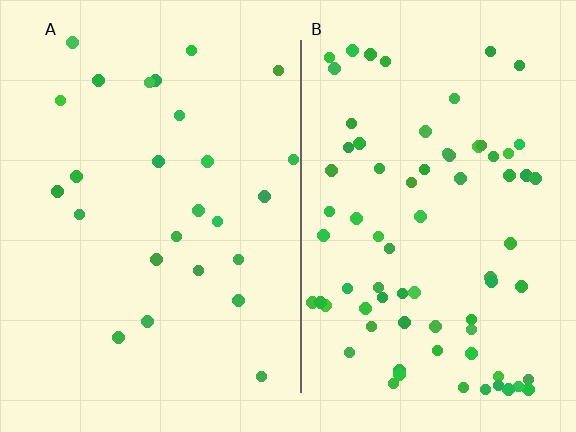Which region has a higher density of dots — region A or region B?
B (the right).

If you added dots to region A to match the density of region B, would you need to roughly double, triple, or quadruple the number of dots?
Approximately triple.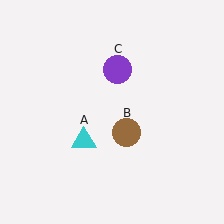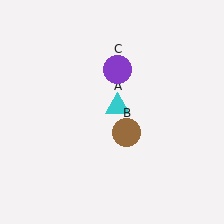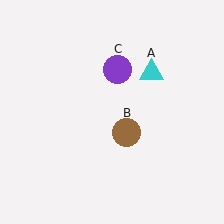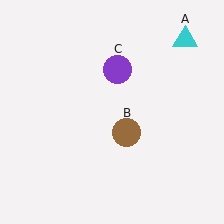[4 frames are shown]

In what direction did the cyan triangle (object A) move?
The cyan triangle (object A) moved up and to the right.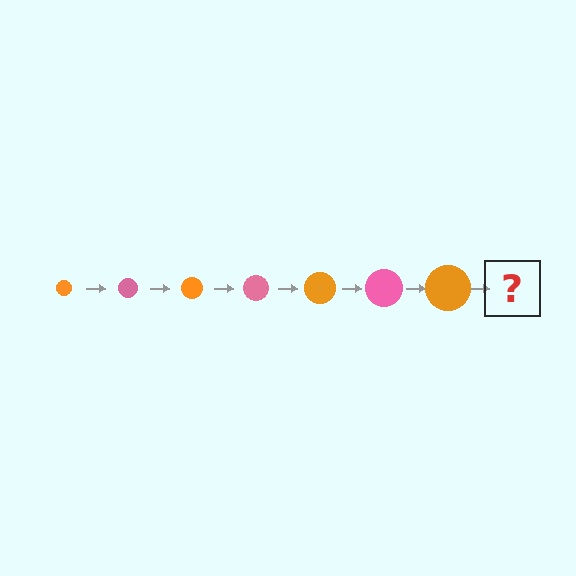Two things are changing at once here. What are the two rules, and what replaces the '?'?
The two rules are that the circle grows larger each step and the color cycles through orange and pink. The '?' should be a pink circle, larger than the previous one.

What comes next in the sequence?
The next element should be a pink circle, larger than the previous one.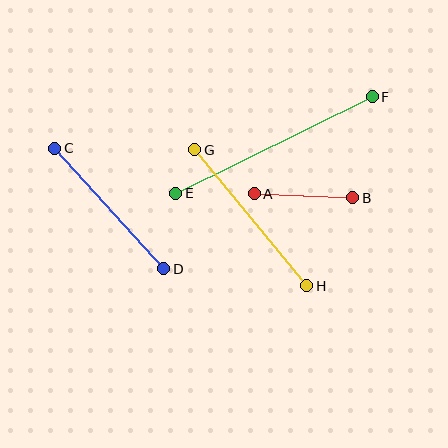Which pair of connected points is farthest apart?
Points E and F are farthest apart.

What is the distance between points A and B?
The distance is approximately 99 pixels.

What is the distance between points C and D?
The distance is approximately 163 pixels.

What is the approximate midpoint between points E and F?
The midpoint is at approximately (274, 145) pixels.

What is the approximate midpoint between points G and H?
The midpoint is at approximately (251, 218) pixels.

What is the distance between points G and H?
The distance is approximately 176 pixels.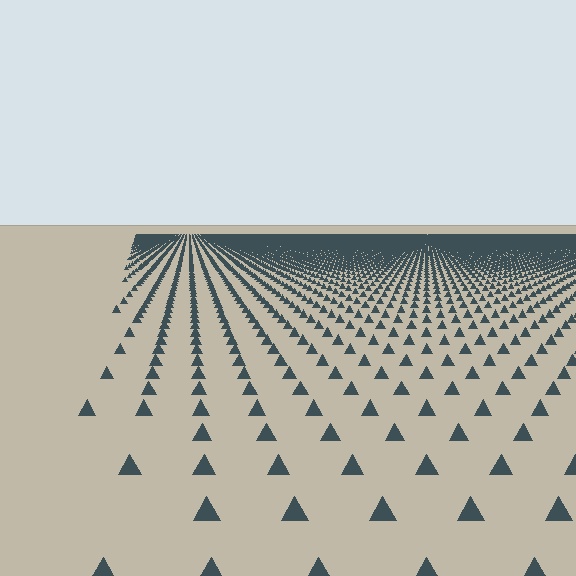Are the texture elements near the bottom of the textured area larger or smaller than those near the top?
Larger. Near the bottom, elements are closer to the viewer and appear at a bigger on-screen size.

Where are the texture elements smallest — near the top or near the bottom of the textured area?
Near the top.